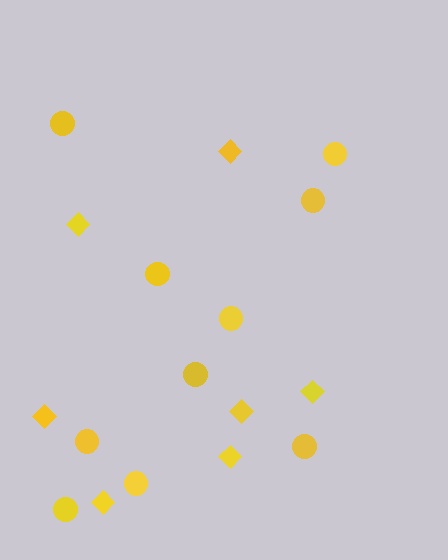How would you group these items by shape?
There are 2 groups: one group of diamonds (7) and one group of circles (10).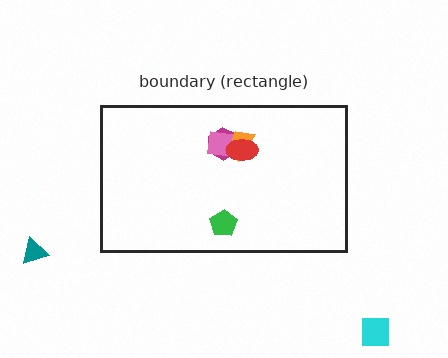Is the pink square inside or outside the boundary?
Inside.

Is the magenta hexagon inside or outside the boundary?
Inside.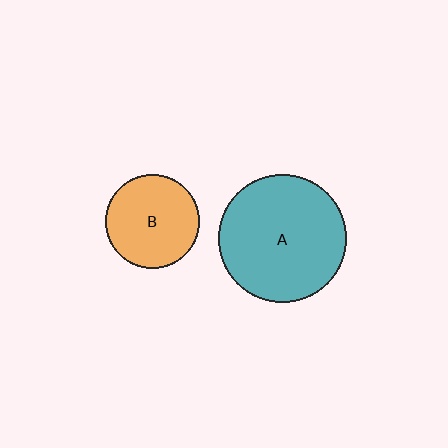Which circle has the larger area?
Circle A (teal).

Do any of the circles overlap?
No, none of the circles overlap.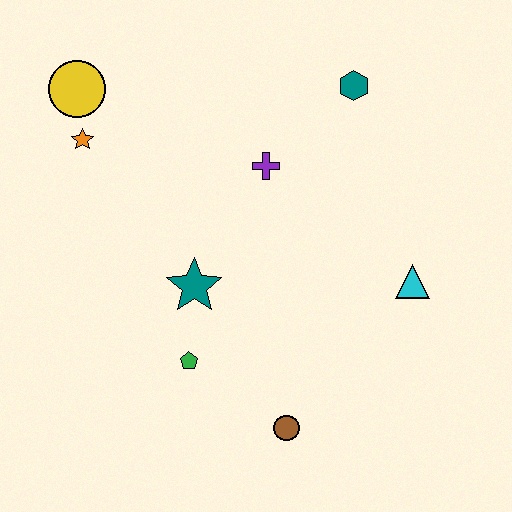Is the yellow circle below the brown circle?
No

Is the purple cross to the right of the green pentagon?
Yes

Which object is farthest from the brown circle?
The yellow circle is farthest from the brown circle.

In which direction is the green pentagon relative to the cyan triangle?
The green pentagon is to the left of the cyan triangle.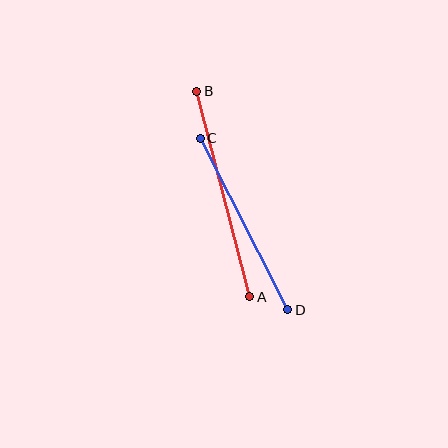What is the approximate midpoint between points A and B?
The midpoint is at approximately (223, 194) pixels.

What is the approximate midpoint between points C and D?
The midpoint is at approximately (244, 224) pixels.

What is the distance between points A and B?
The distance is approximately 212 pixels.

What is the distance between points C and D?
The distance is approximately 192 pixels.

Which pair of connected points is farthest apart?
Points A and B are farthest apart.